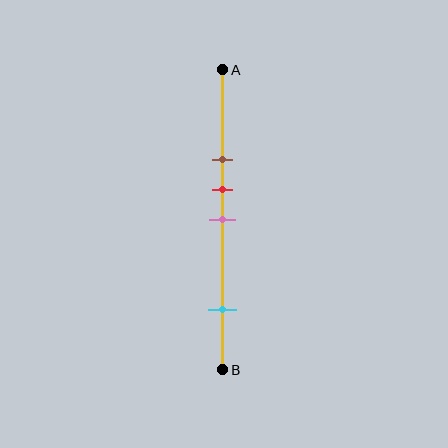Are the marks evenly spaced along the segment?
No, the marks are not evenly spaced.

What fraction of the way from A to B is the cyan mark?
The cyan mark is approximately 80% (0.8) of the way from A to B.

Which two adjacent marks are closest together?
The red and pink marks are the closest adjacent pair.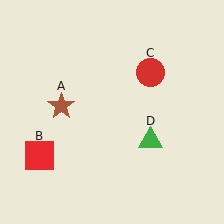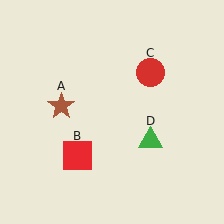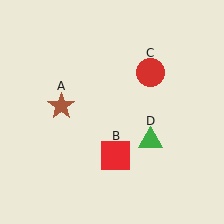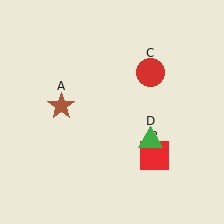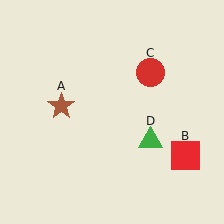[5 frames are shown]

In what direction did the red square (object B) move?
The red square (object B) moved right.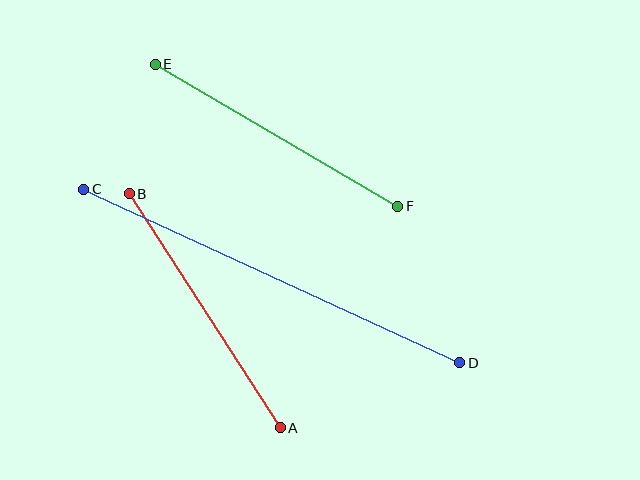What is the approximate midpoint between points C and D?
The midpoint is at approximately (272, 276) pixels.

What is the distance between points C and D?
The distance is approximately 414 pixels.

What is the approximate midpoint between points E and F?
The midpoint is at approximately (276, 135) pixels.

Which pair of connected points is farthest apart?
Points C and D are farthest apart.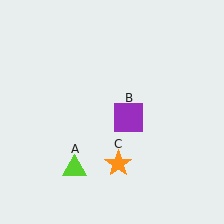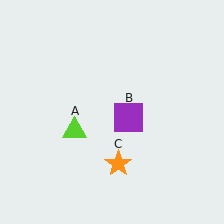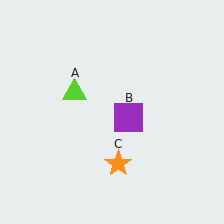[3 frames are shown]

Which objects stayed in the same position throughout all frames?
Purple square (object B) and orange star (object C) remained stationary.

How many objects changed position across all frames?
1 object changed position: lime triangle (object A).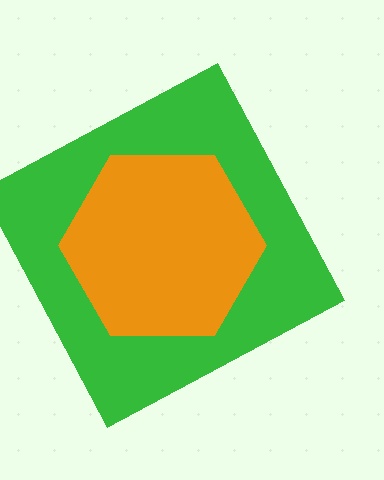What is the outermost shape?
The green square.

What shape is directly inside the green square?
The orange hexagon.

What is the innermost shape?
The orange hexagon.